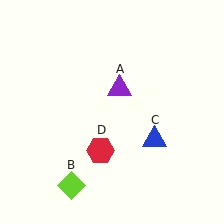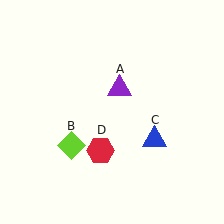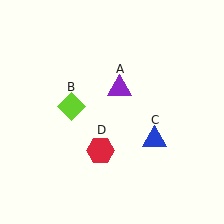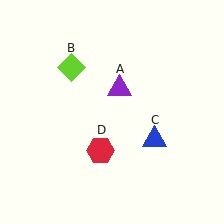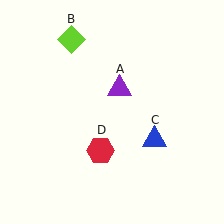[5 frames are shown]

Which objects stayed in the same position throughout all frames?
Purple triangle (object A) and blue triangle (object C) and red hexagon (object D) remained stationary.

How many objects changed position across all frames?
1 object changed position: lime diamond (object B).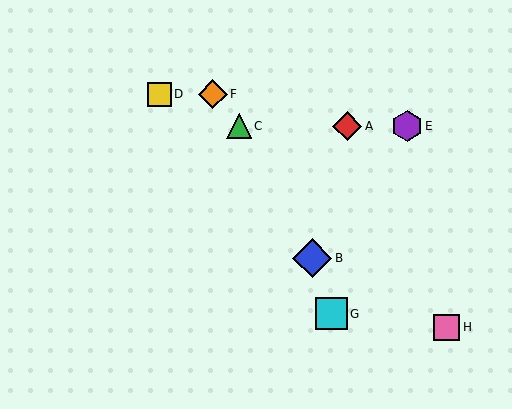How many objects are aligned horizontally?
3 objects (A, C, E) are aligned horizontally.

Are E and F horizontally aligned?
No, E is at y≈126 and F is at y≈94.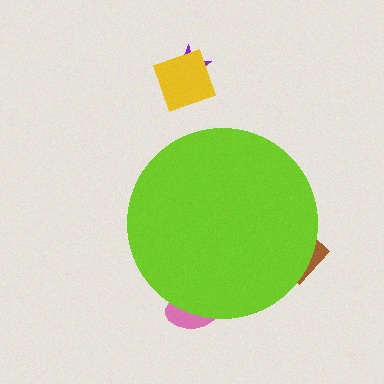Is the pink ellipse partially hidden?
Yes, the pink ellipse is partially hidden behind the lime circle.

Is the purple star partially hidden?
No, the purple star is fully visible.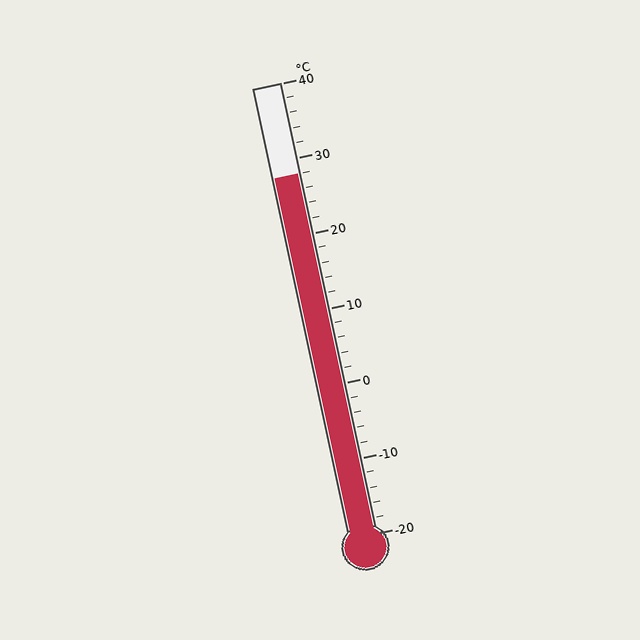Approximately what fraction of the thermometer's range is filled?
The thermometer is filled to approximately 80% of its range.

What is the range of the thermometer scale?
The thermometer scale ranges from -20°C to 40°C.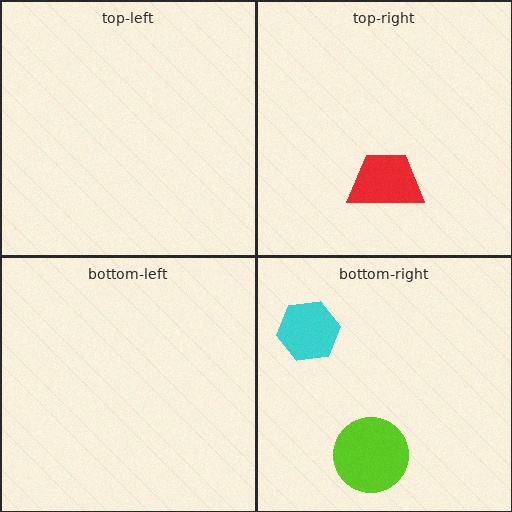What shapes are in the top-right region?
The red trapezoid.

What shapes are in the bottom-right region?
The lime circle, the cyan hexagon.